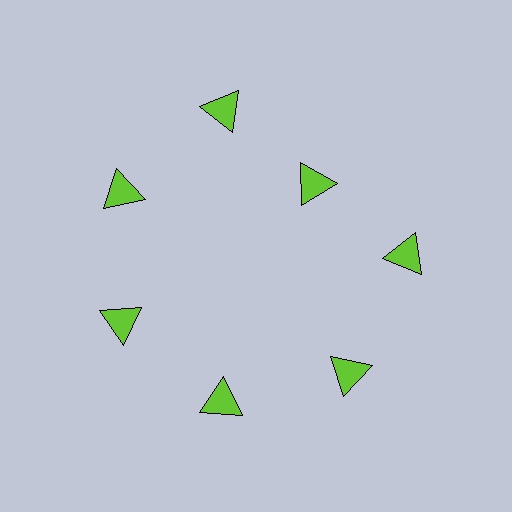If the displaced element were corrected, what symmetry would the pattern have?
It would have 7-fold rotational symmetry — the pattern would map onto itself every 51 degrees.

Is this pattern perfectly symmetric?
No. The 7 lime triangles are arranged in a ring, but one element near the 1 o'clock position is pulled inward toward the center, breaking the 7-fold rotational symmetry.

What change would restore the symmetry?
The symmetry would be restored by moving it outward, back onto the ring so that all 7 triangles sit at equal angles and equal distance from the center.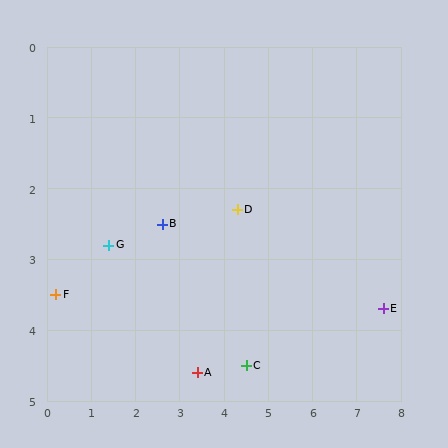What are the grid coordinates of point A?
Point A is at approximately (3.4, 4.6).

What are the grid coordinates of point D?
Point D is at approximately (4.3, 2.3).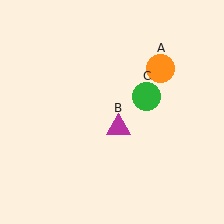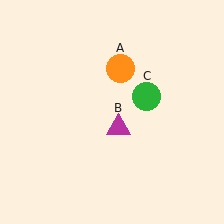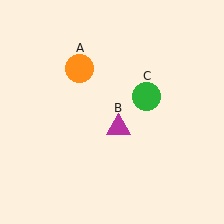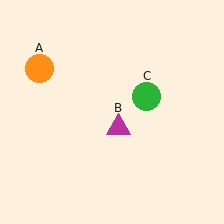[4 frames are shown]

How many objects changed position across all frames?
1 object changed position: orange circle (object A).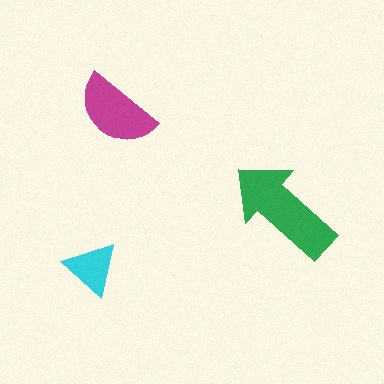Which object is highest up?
The magenta semicircle is topmost.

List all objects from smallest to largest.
The cyan triangle, the magenta semicircle, the green arrow.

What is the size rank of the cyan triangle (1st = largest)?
3rd.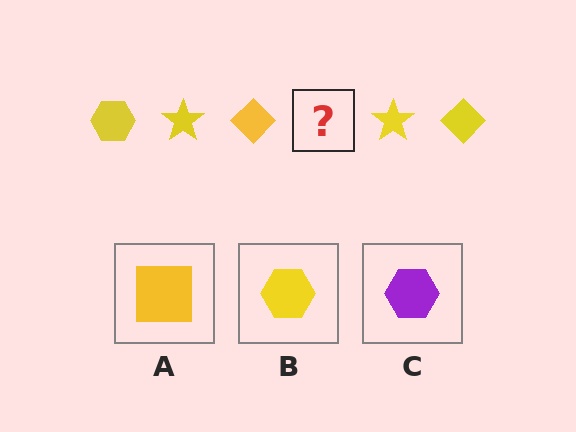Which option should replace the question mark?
Option B.